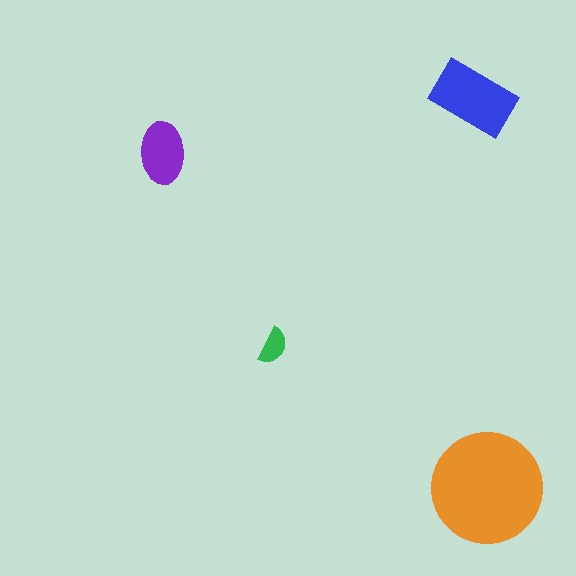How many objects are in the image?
There are 4 objects in the image.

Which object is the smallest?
The green semicircle.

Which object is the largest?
The orange circle.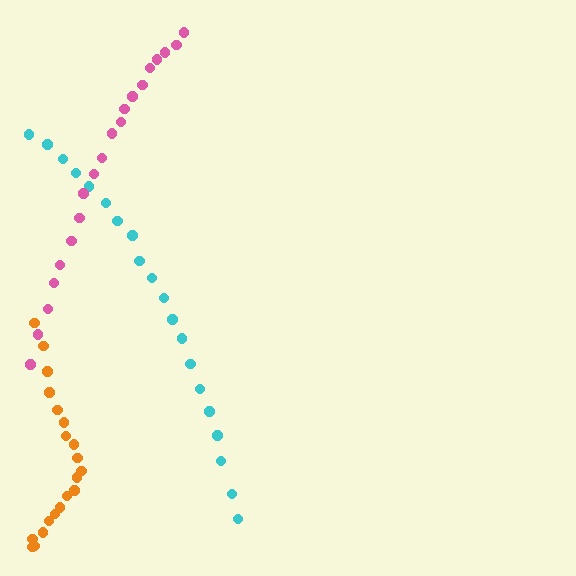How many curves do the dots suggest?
There are 3 distinct paths.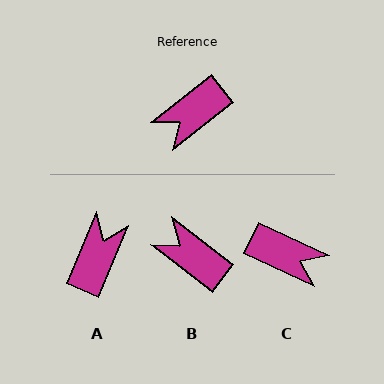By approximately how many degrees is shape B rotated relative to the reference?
Approximately 75 degrees clockwise.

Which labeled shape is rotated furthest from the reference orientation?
A, about 151 degrees away.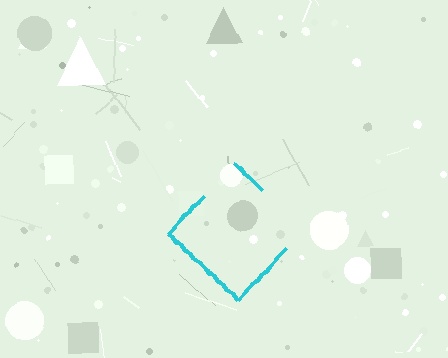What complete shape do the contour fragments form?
The contour fragments form a diamond.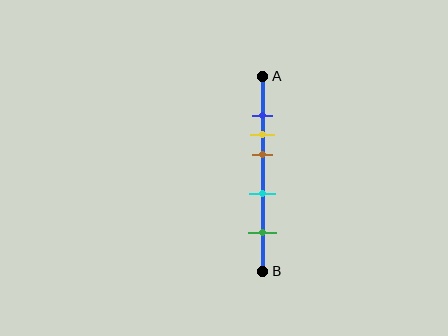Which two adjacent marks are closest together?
The blue and yellow marks are the closest adjacent pair.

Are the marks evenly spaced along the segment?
No, the marks are not evenly spaced.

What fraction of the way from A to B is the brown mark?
The brown mark is approximately 40% (0.4) of the way from A to B.